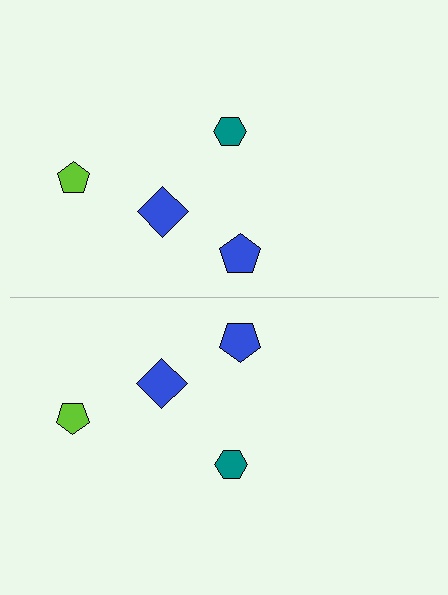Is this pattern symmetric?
Yes, this pattern has bilateral (reflection) symmetry.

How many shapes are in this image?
There are 8 shapes in this image.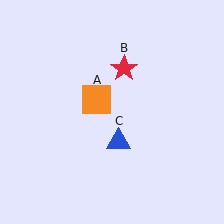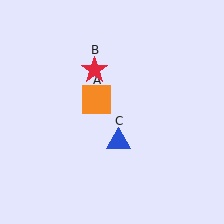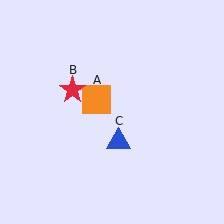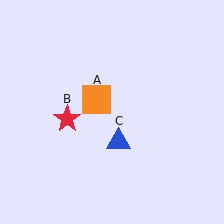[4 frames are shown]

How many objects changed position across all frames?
1 object changed position: red star (object B).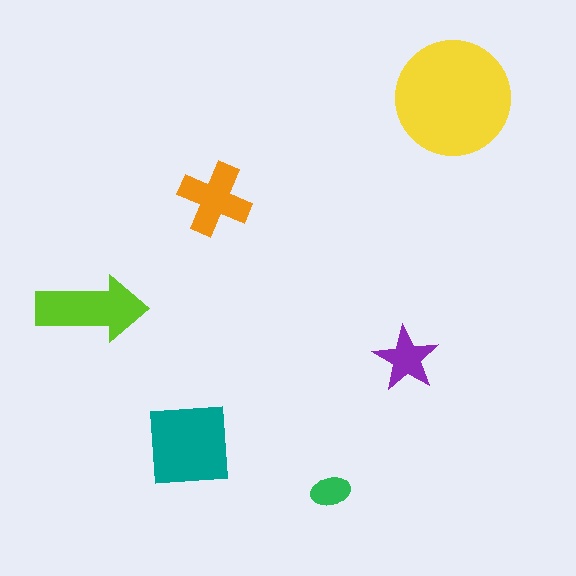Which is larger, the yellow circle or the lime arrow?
The yellow circle.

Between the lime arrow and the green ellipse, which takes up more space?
The lime arrow.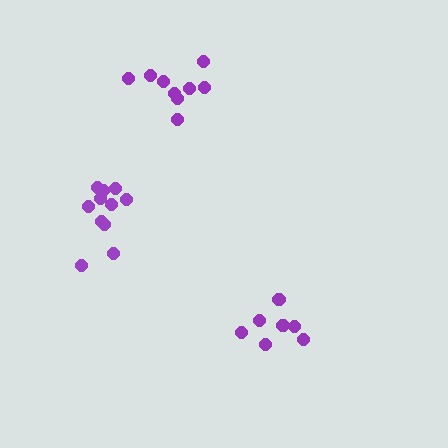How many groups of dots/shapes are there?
There are 3 groups.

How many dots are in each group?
Group 1: 7 dots, Group 2: 9 dots, Group 3: 11 dots (27 total).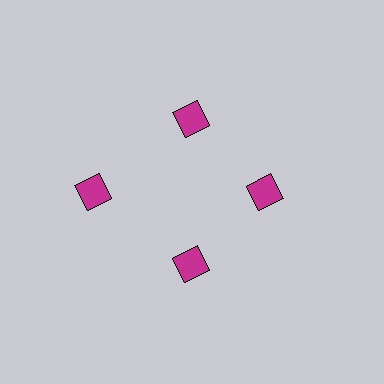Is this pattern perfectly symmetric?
No. The 4 magenta diamonds are arranged in a ring, but one element near the 9 o'clock position is pushed outward from the center, breaking the 4-fold rotational symmetry.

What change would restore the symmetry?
The symmetry would be restored by moving it inward, back onto the ring so that all 4 diamonds sit at equal angles and equal distance from the center.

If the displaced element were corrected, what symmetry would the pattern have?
It would have 4-fold rotational symmetry — the pattern would map onto itself every 90 degrees.